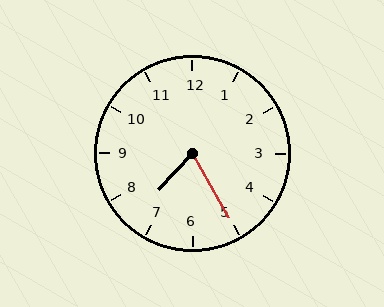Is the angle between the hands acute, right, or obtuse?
It is acute.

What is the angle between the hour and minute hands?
Approximately 72 degrees.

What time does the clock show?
7:25.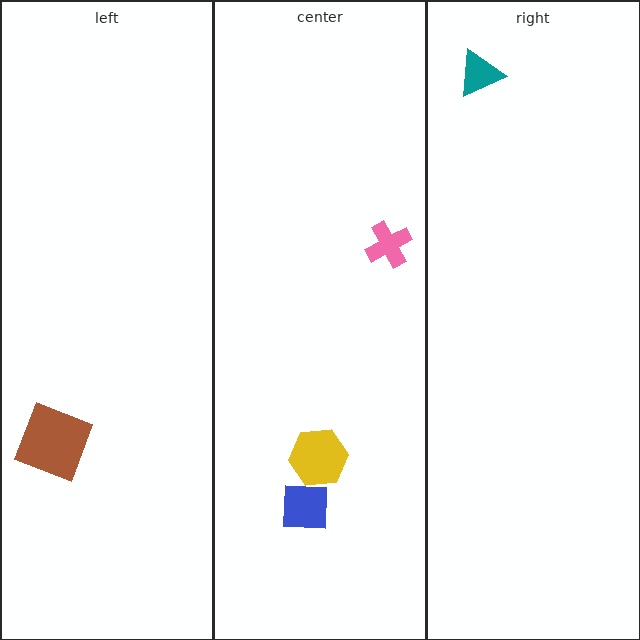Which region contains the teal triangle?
The right region.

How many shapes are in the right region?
1.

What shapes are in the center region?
The blue square, the yellow hexagon, the pink cross.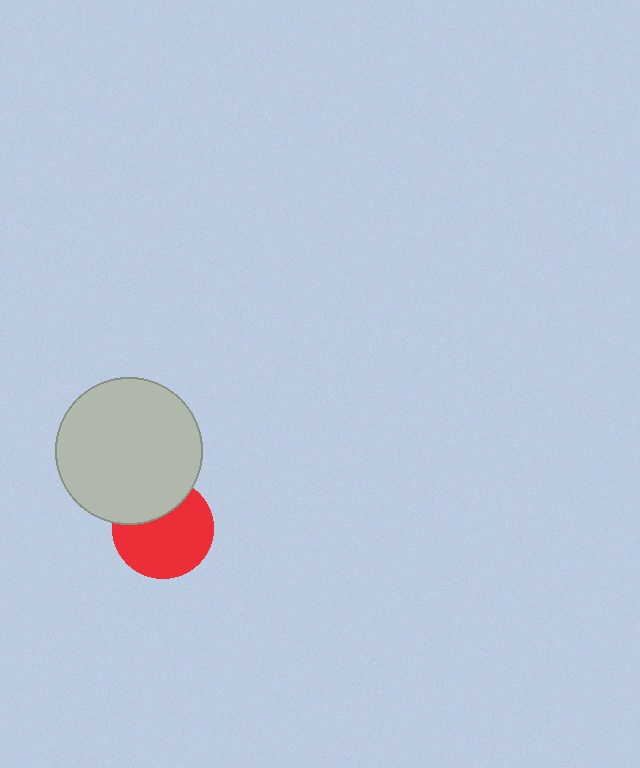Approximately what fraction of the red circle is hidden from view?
Roughly 30% of the red circle is hidden behind the light gray circle.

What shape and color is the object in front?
The object in front is a light gray circle.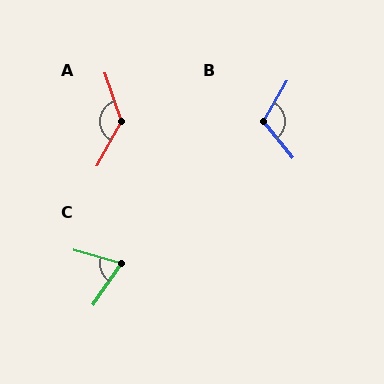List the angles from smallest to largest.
C (71°), B (112°), A (132°).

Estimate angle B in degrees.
Approximately 112 degrees.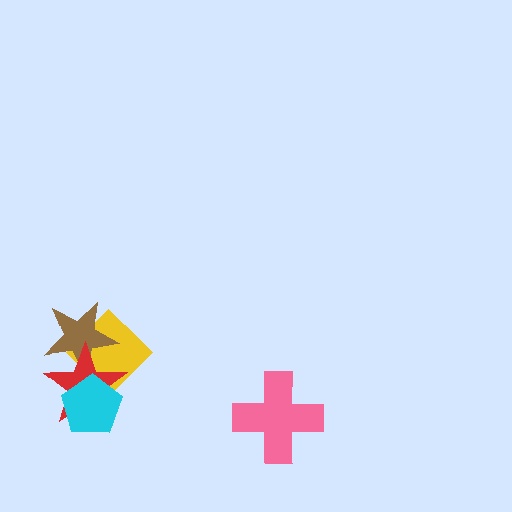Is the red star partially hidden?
Yes, it is partially covered by another shape.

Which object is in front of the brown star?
The red star is in front of the brown star.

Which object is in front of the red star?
The cyan pentagon is in front of the red star.